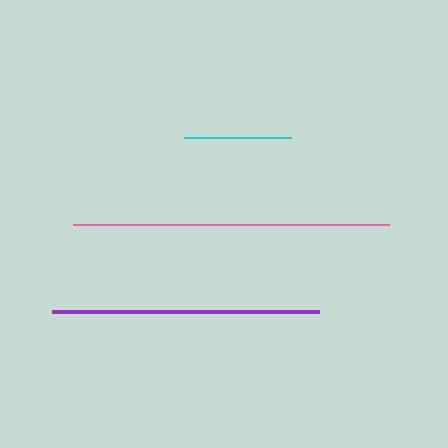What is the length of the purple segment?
The purple segment is approximately 267 pixels long.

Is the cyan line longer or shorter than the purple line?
The purple line is longer than the cyan line.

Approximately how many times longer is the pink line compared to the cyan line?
The pink line is approximately 3.0 times the length of the cyan line.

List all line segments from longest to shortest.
From longest to shortest: pink, purple, cyan.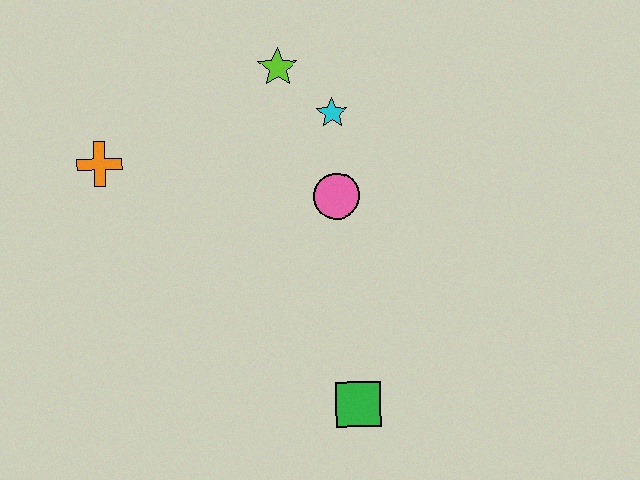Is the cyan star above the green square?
Yes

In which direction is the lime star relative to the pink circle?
The lime star is above the pink circle.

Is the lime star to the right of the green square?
No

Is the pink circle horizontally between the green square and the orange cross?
Yes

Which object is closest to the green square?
The pink circle is closest to the green square.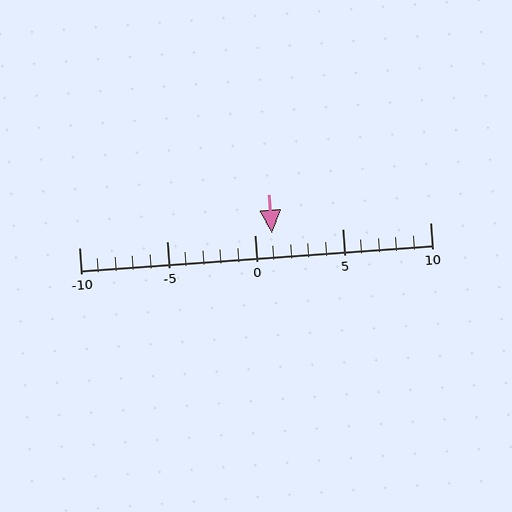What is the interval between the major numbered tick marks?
The major tick marks are spaced 5 units apart.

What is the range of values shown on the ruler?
The ruler shows values from -10 to 10.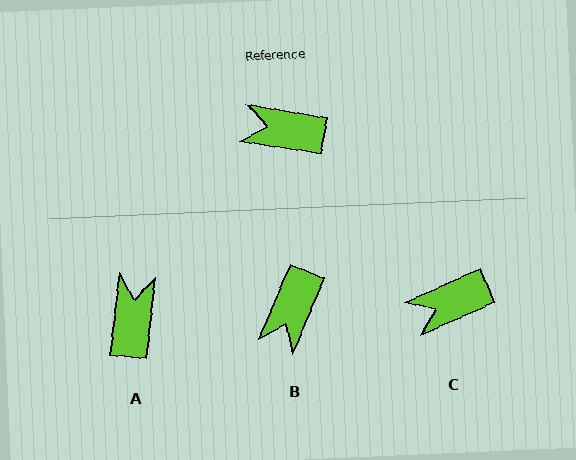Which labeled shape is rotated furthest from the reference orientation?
A, about 87 degrees away.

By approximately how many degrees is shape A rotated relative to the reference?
Approximately 87 degrees clockwise.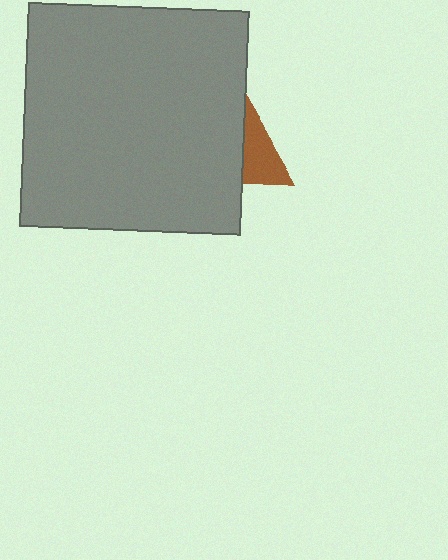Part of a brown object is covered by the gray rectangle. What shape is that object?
It is a triangle.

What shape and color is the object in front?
The object in front is a gray rectangle.